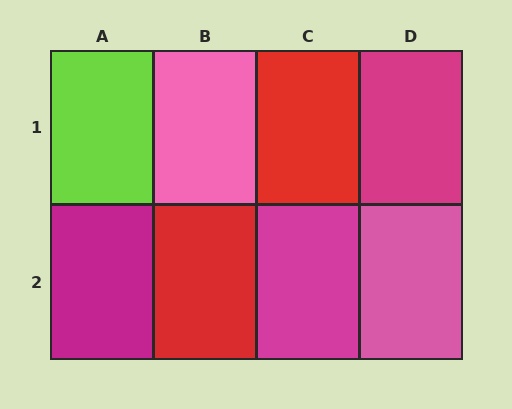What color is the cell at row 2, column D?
Pink.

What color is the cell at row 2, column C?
Magenta.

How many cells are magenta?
3 cells are magenta.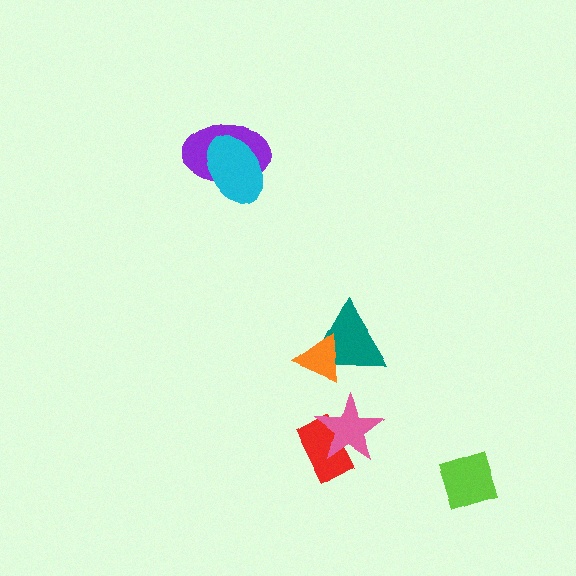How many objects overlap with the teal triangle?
1 object overlaps with the teal triangle.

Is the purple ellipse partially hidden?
Yes, it is partially covered by another shape.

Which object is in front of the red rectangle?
The pink star is in front of the red rectangle.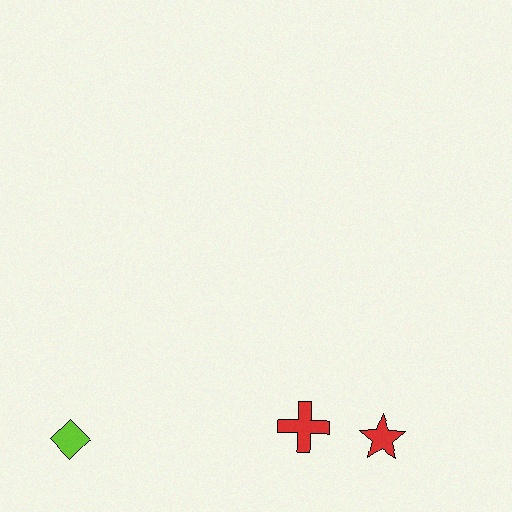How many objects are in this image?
There are 3 objects.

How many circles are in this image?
There are no circles.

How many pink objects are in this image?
There are no pink objects.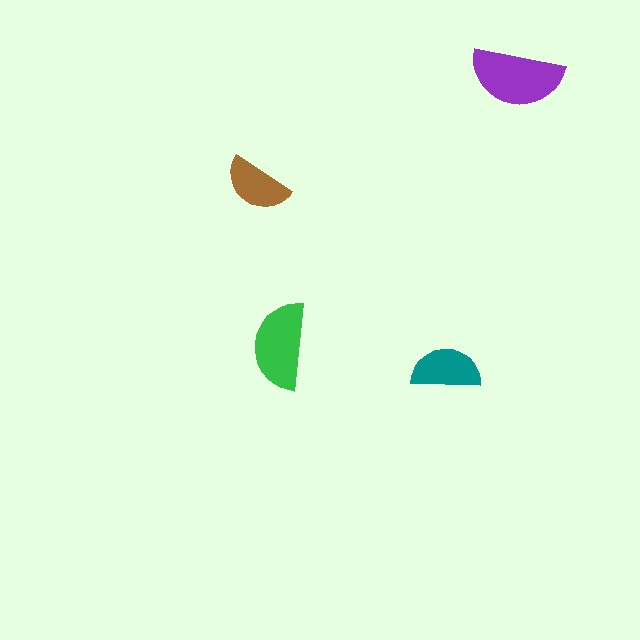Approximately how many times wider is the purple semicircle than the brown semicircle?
About 1.5 times wider.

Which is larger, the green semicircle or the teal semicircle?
The green one.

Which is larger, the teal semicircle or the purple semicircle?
The purple one.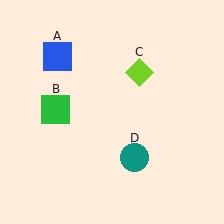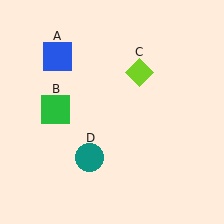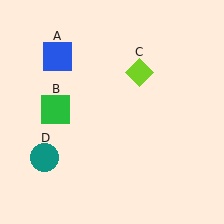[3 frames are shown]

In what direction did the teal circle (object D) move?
The teal circle (object D) moved left.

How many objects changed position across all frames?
1 object changed position: teal circle (object D).